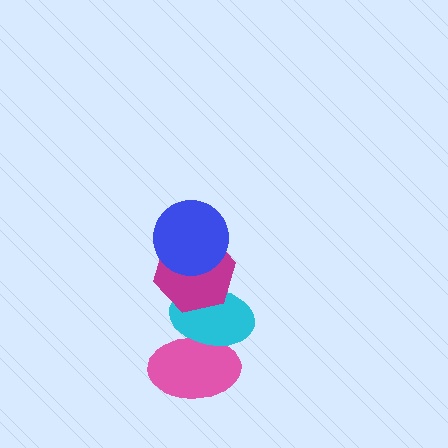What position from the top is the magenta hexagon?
The magenta hexagon is 2nd from the top.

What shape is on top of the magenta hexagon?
The blue circle is on top of the magenta hexagon.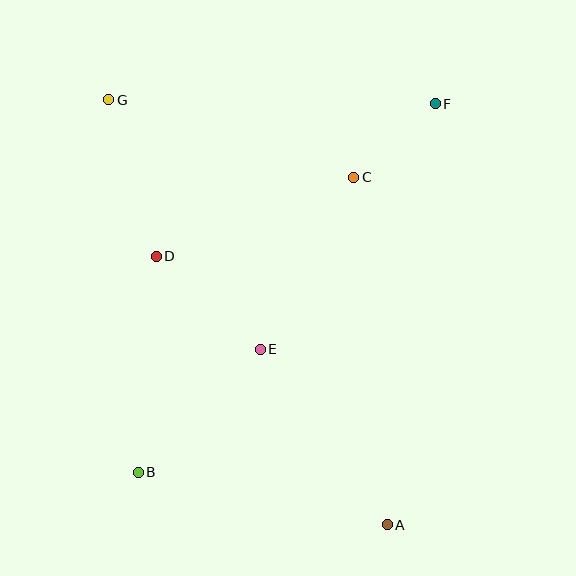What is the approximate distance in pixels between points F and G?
The distance between F and G is approximately 326 pixels.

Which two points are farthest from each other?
Points A and G are farthest from each other.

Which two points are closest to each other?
Points C and F are closest to each other.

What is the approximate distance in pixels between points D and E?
The distance between D and E is approximately 140 pixels.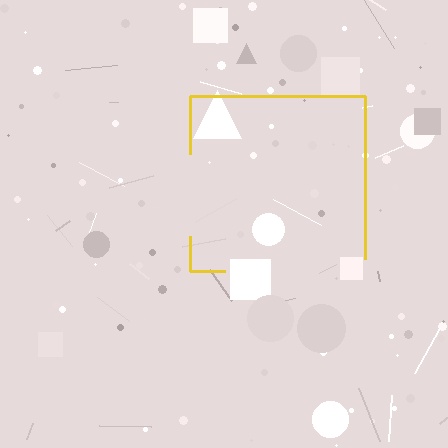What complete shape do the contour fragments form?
The contour fragments form a square.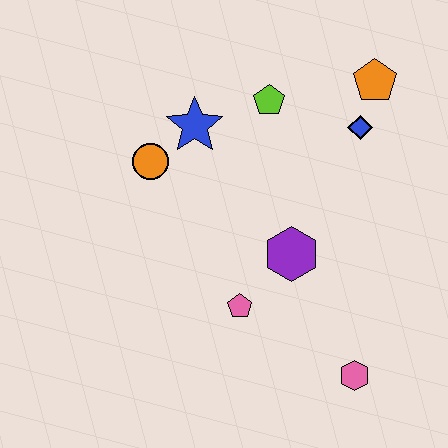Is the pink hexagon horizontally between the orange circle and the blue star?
No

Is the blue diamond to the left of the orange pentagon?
Yes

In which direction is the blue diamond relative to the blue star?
The blue diamond is to the right of the blue star.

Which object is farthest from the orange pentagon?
The pink hexagon is farthest from the orange pentagon.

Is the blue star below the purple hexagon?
No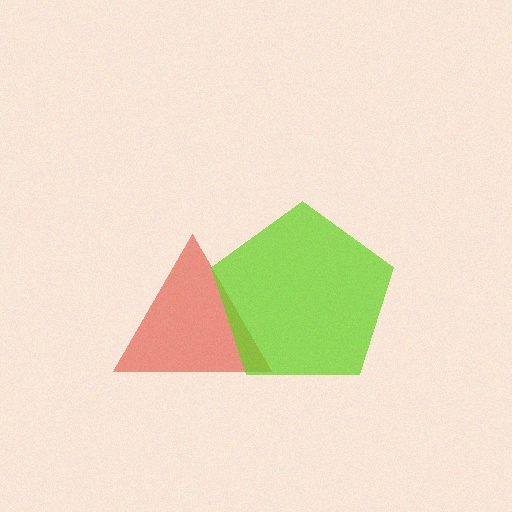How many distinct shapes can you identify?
There are 2 distinct shapes: a red triangle, a lime pentagon.